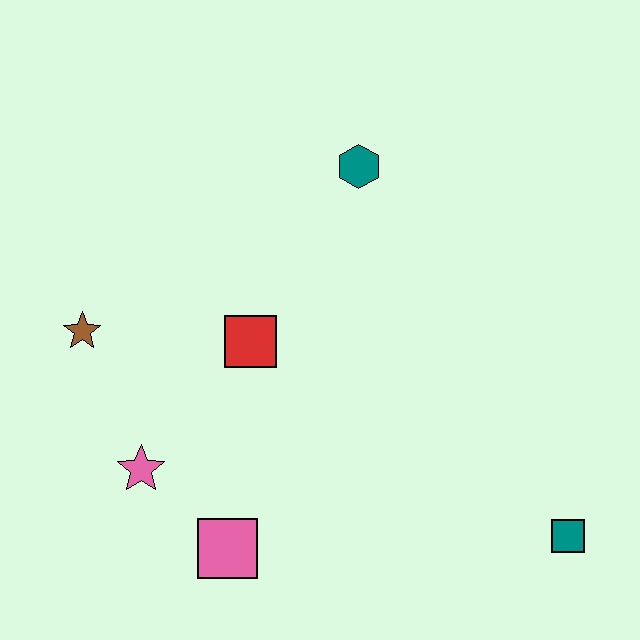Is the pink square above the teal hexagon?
No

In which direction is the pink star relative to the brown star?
The pink star is below the brown star.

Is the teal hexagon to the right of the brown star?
Yes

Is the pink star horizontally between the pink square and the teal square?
No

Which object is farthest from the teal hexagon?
The teal square is farthest from the teal hexagon.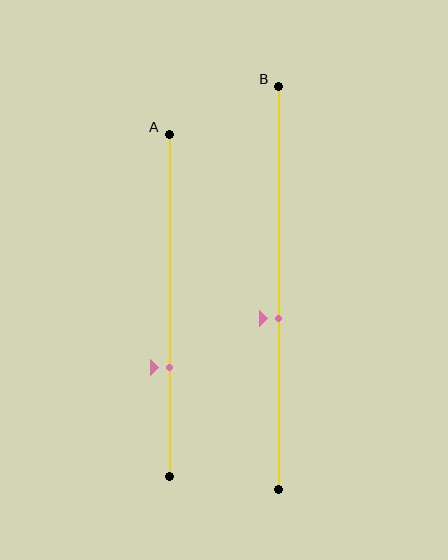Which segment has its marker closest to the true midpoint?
Segment B has its marker closest to the true midpoint.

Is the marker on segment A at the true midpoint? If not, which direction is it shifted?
No, the marker on segment A is shifted downward by about 18% of the segment length.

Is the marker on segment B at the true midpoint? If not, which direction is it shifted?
No, the marker on segment B is shifted downward by about 8% of the segment length.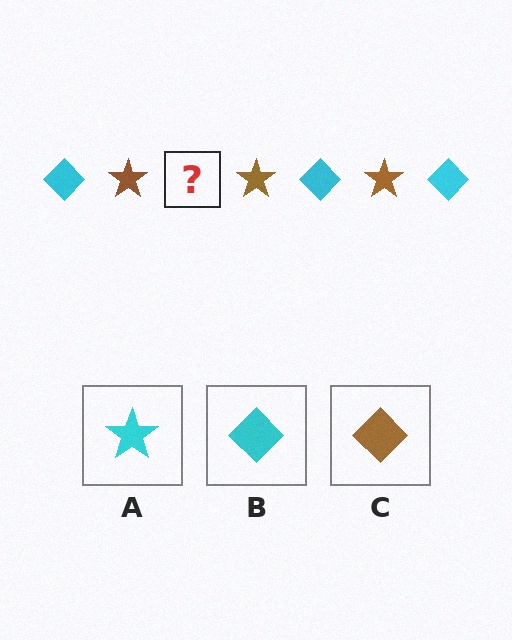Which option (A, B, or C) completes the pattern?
B.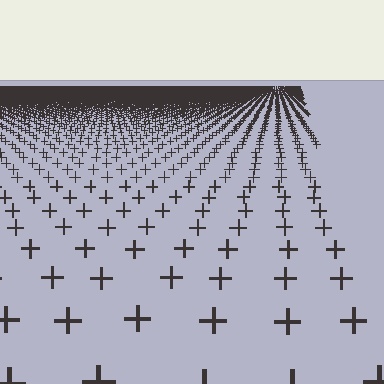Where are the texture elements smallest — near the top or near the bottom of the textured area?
Near the top.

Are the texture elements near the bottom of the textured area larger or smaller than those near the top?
Larger. Near the bottom, elements are closer to the viewer and appear at a bigger on-screen size.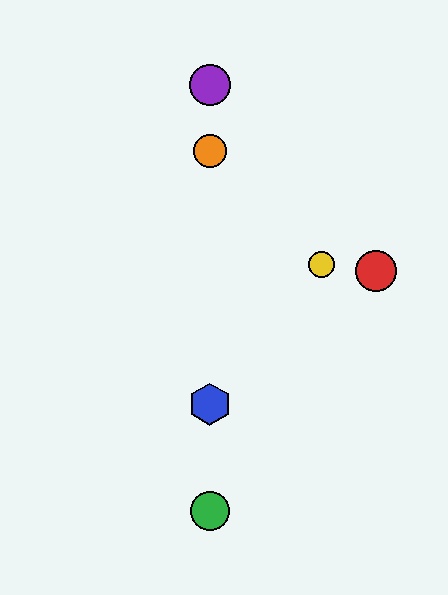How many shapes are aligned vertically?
4 shapes (the blue hexagon, the green circle, the purple circle, the orange circle) are aligned vertically.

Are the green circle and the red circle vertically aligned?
No, the green circle is at x≈210 and the red circle is at x≈376.